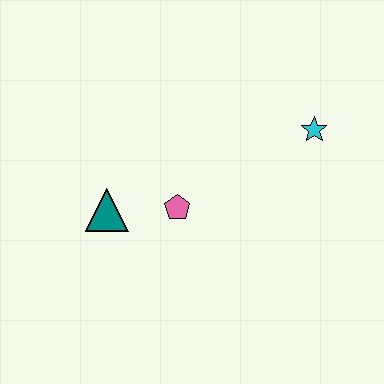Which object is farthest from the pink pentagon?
The cyan star is farthest from the pink pentagon.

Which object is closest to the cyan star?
The pink pentagon is closest to the cyan star.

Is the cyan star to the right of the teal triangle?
Yes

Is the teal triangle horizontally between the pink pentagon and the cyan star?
No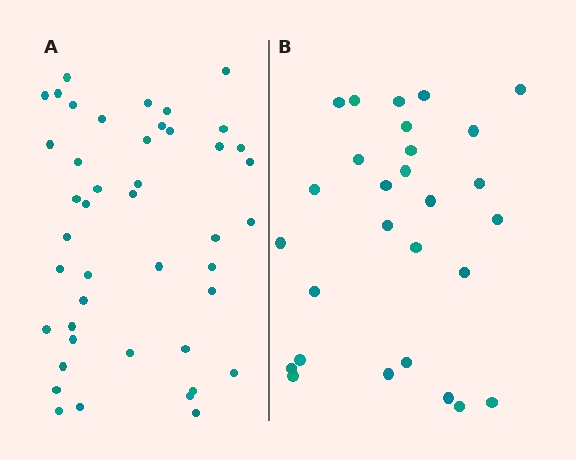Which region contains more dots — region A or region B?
Region A (the left region) has more dots.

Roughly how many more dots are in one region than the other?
Region A has approximately 15 more dots than region B.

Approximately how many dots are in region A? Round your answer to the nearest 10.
About 40 dots. (The exact count is 44, which rounds to 40.)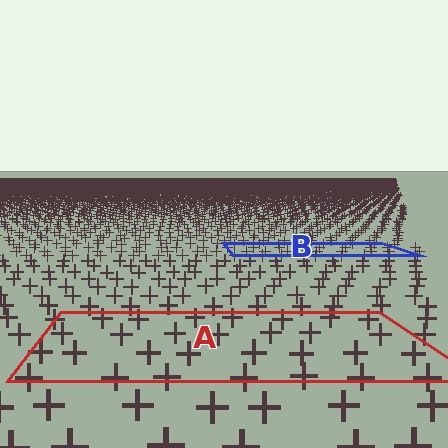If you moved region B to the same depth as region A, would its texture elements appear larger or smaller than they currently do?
They would appear larger. At a closer depth, the same texture elements are projected at a bigger on-screen size.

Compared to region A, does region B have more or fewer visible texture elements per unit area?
Region B has more texture elements per unit area — they are packed more densely because it is farther away.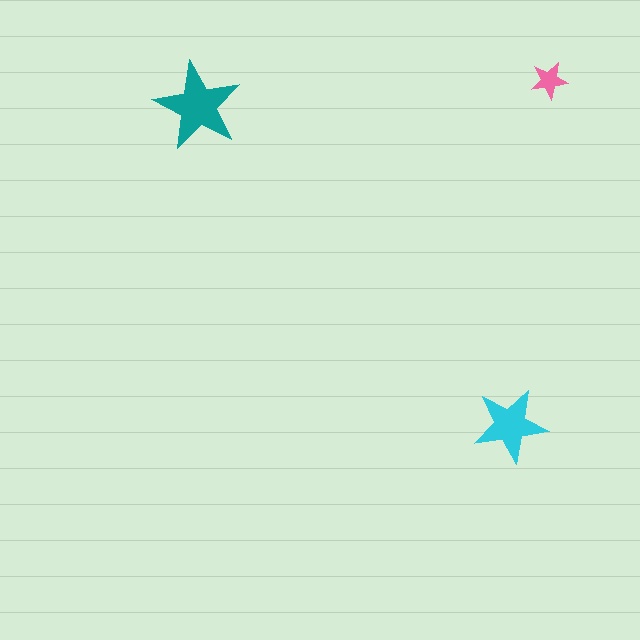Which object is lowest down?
The cyan star is bottommost.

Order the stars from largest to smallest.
the teal one, the cyan one, the pink one.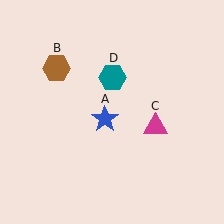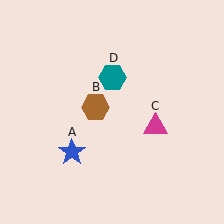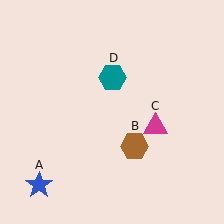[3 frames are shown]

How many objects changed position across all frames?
2 objects changed position: blue star (object A), brown hexagon (object B).